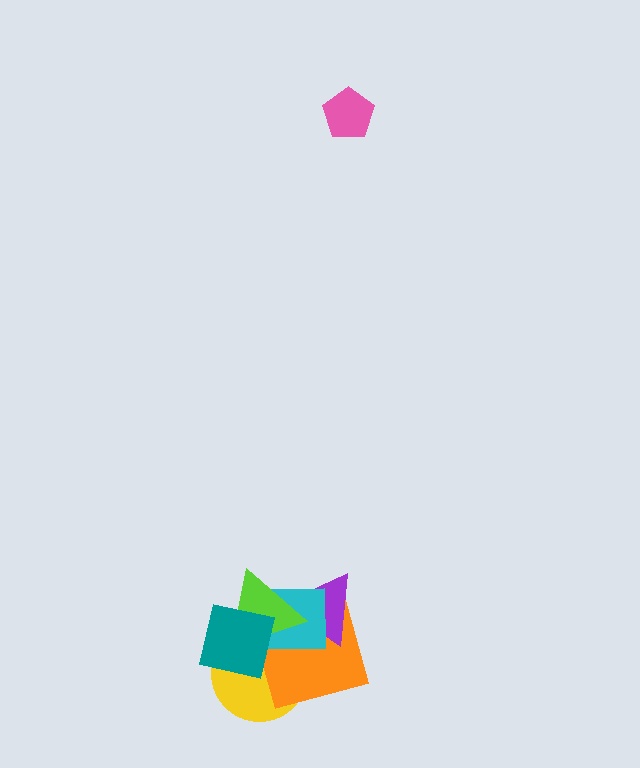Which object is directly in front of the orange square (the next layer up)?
The purple triangle is directly in front of the orange square.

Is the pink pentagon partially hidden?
No, no other shape covers it.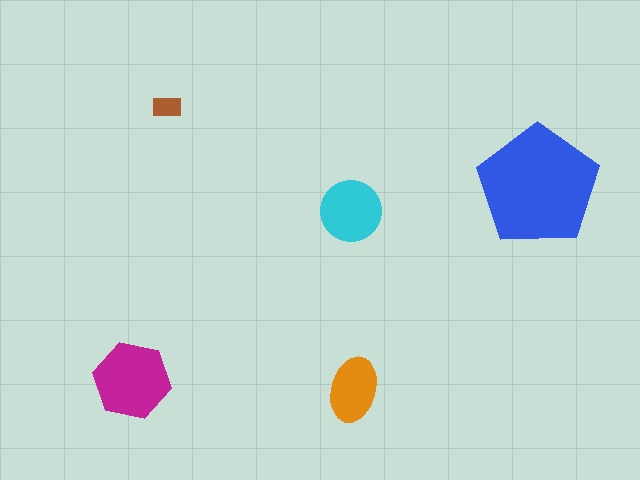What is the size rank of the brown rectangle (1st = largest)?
5th.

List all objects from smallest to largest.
The brown rectangle, the orange ellipse, the cyan circle, the magenta hexagon, the blue pentagon.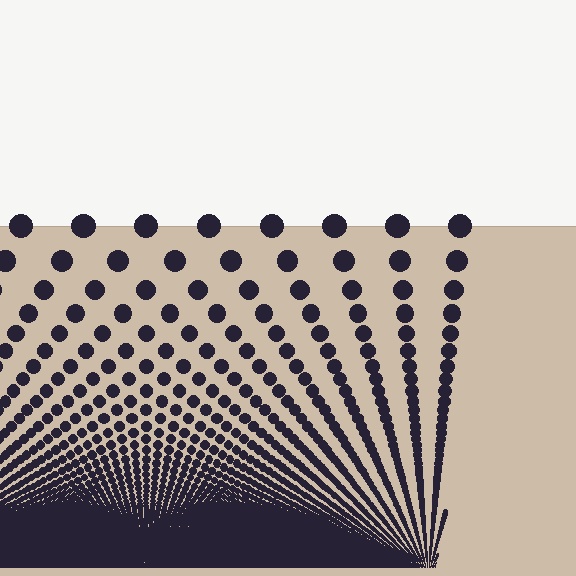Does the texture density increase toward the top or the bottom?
Density increases toward the bottom.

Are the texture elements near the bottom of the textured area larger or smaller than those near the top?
Smaller. The gradient is inverted — elements near the bottom are smaller and denser.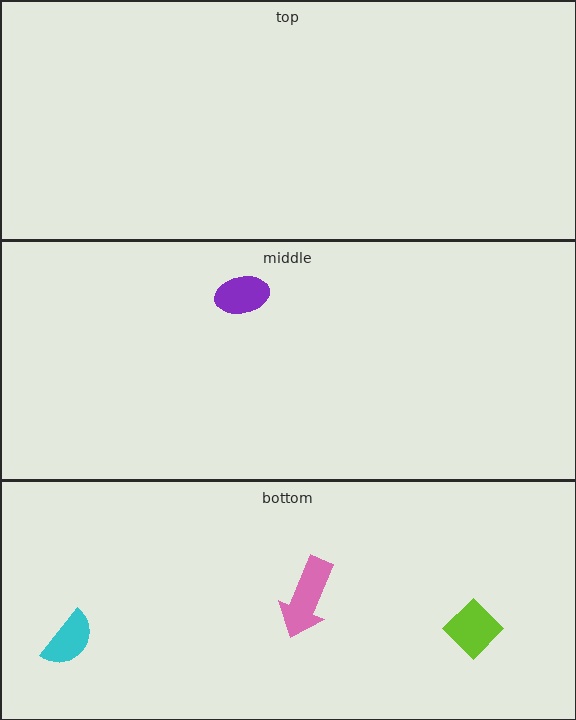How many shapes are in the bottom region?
3.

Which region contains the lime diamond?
The bottom region.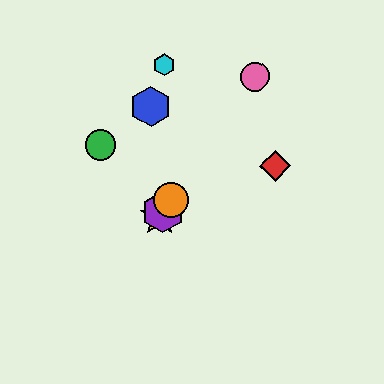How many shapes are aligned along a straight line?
4 shapes (the yellow star, the purple hexagon, the orange circle, the pink circle) are aligned along a straight line.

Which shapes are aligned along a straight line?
The yellow star, the purple hexagon, the orange circle, the pink circle are aligned along a straight line.